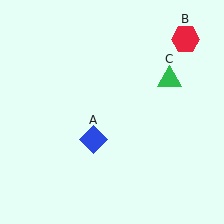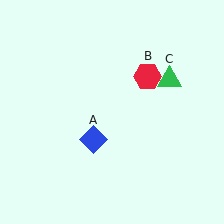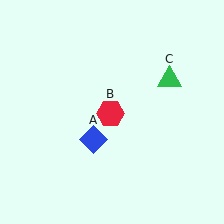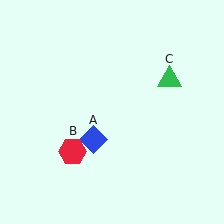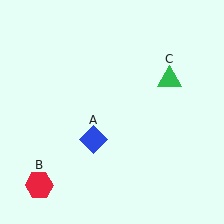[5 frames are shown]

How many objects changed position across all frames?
1 object changed position: red hexagon (object B).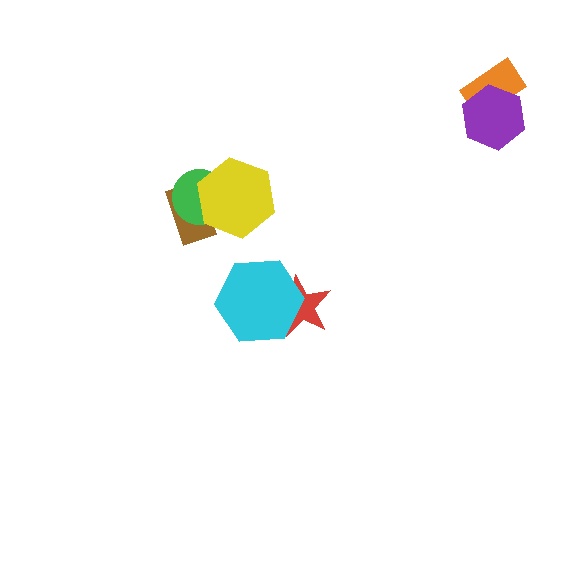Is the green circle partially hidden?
Yes, it is partially covered by another shape.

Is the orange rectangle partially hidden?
Yes, it is partially covered by another shape.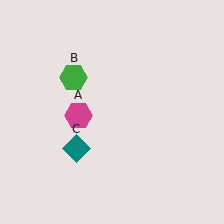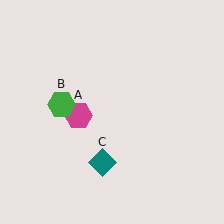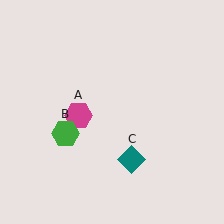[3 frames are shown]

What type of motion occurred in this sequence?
The green hexagon (object B), teal diamond (object C) rotated counterclockwise around the center of the scene.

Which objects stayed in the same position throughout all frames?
Magenta hexagon (object A) remained stationary.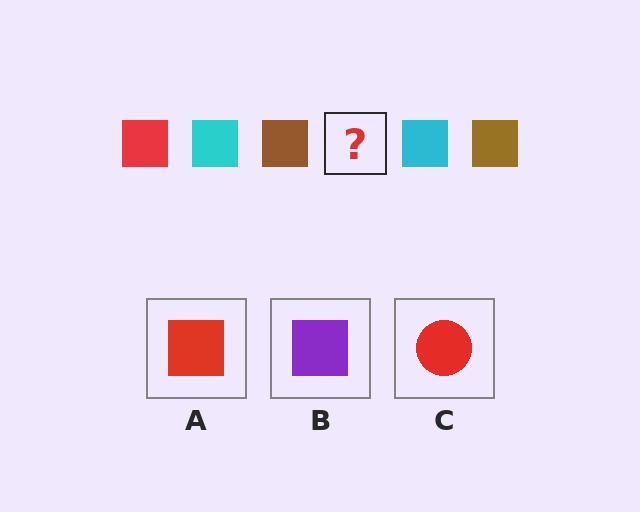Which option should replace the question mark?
Option A.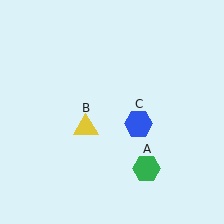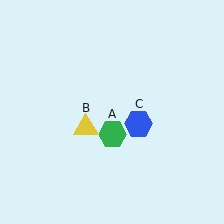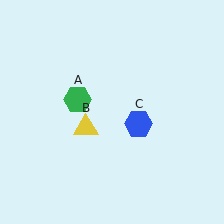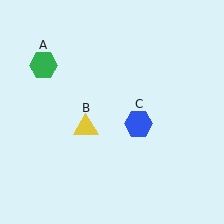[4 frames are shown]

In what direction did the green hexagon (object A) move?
The green hexagon (object A) moved up and to the left.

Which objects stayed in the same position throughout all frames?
Yellow triangle (object B) and blue hexagon (object C) remained stationary.